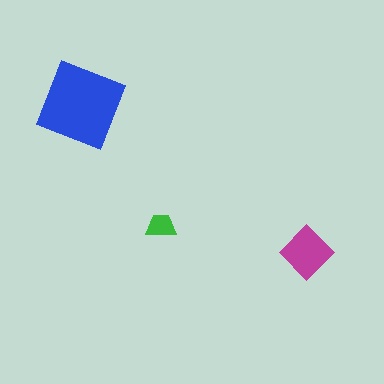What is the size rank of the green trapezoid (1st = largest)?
3rd.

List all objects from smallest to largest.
The green trapezoid, the magenta diamond, the blue square.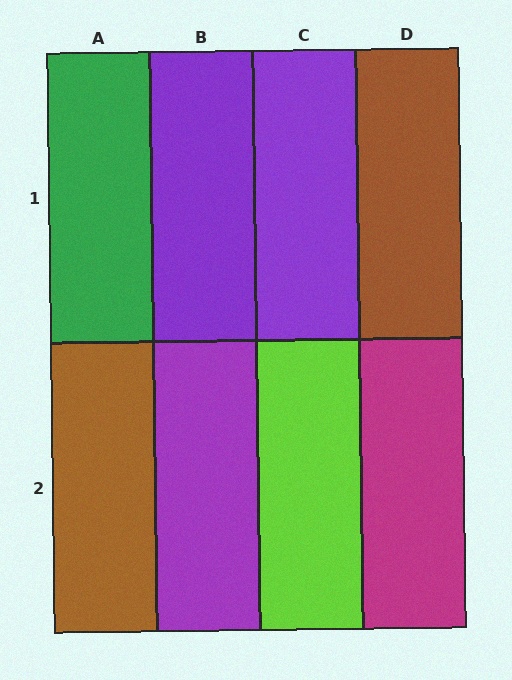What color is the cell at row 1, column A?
Green.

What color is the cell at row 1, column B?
Purple.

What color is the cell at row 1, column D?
Brown.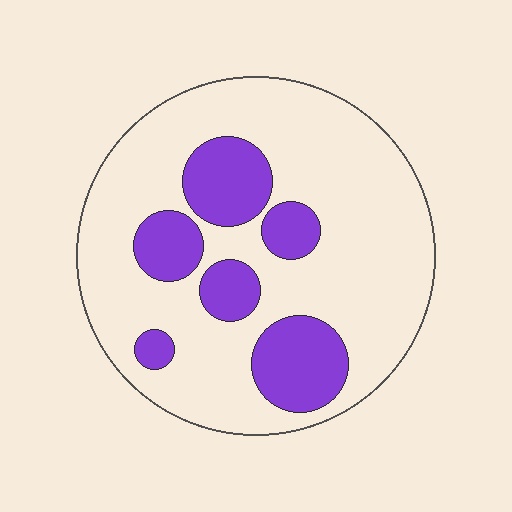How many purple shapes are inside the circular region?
6.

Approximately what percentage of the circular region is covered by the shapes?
Approximately 25%.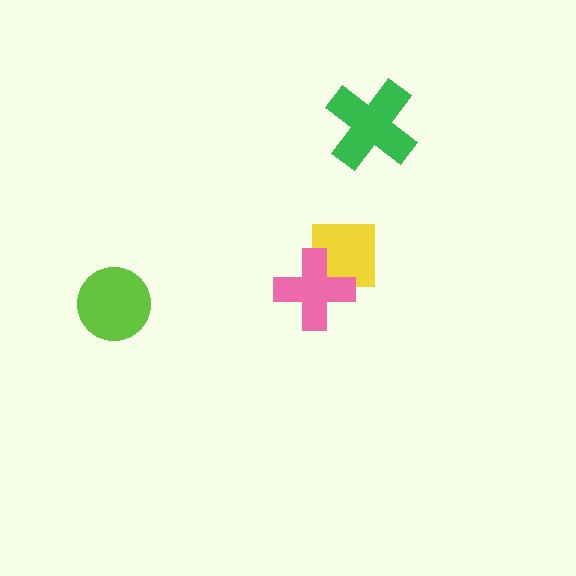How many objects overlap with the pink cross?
1 object overlaps with the pink cross.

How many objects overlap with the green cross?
0 objects overlap with the green cross.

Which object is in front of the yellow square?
The pink cross is in front of the yellow square.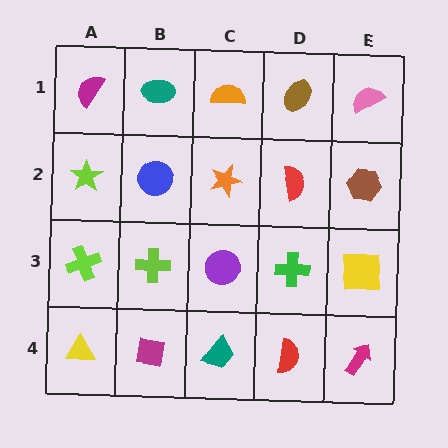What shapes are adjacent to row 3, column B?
A blue circle (row 2, column B), a magenta square (row 4, column B), a lime cross (row 3, column A), a purple circle (row 3, column C).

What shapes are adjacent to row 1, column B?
A blue circle (row 2, column B), a magenta semicircle (row 1, column A), an orange semicircle (row 1, column C).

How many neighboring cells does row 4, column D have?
3.